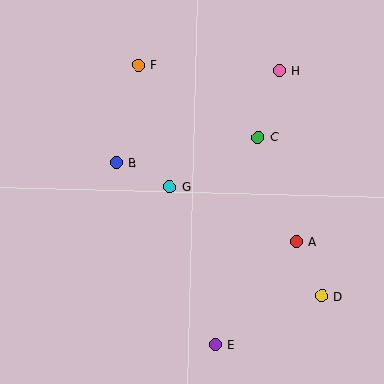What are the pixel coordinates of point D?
Point D is at (322, 296).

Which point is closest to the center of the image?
Point G at (170, 187) is closest to the center.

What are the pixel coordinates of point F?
Point F is at (138, 65).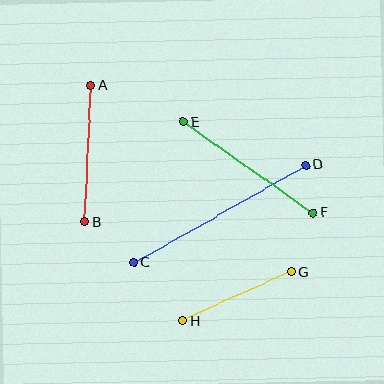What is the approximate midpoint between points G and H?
The midpoint is at approximately (237, 296) pixels.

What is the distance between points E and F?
The distance is approximately 158 pixels.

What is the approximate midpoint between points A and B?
The midpoint is at approximately (87, 154) pixels.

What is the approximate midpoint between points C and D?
The midpoint is at approximately (220, 214) pixels.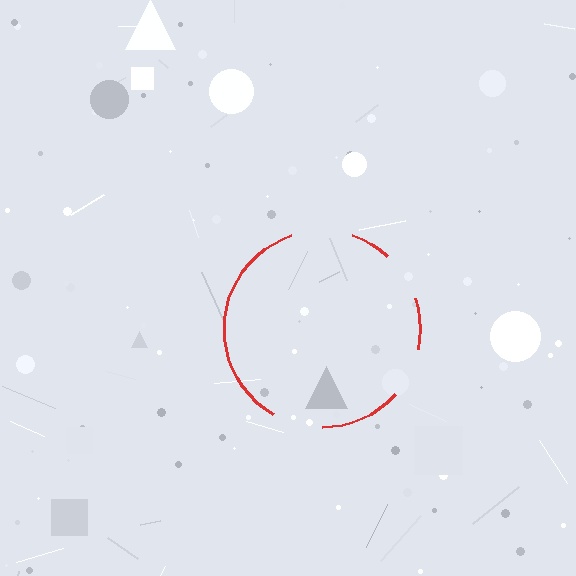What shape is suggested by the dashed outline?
The dashed outline suggests a circle.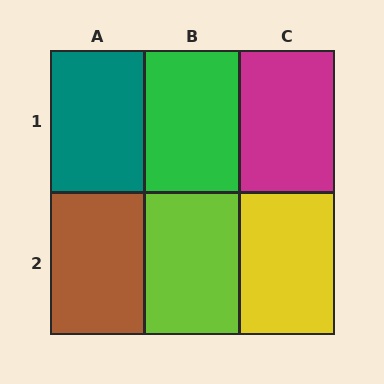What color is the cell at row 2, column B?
Lime.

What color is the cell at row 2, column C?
Yellow.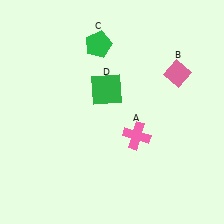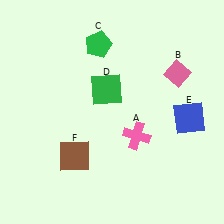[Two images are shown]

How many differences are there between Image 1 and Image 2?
There are 2 differences between the two images.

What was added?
A blue square (E), a brown square (F) were added in Image 2.